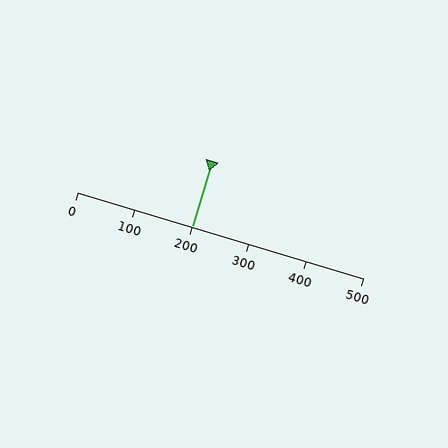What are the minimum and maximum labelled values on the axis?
The axis runs from 0 to 500.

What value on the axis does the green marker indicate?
The marker indicates approximately 200.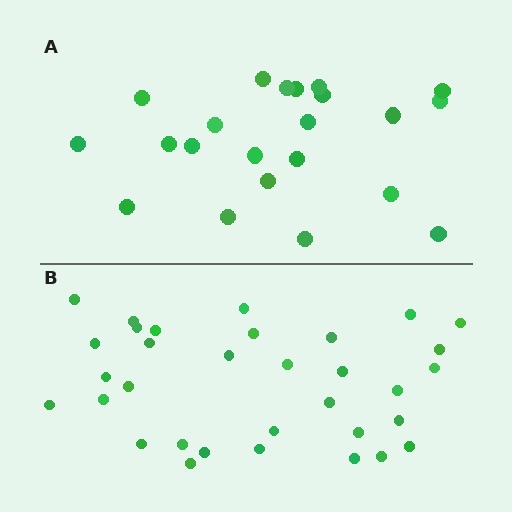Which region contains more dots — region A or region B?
Region B (the bottom region) has more dots.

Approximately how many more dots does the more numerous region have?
Region B has roughly 12 or so more dots than region A.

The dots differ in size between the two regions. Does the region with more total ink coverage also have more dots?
No. Region A has more total ink coverage because its dots are larger, but region B actually contains more individual dots. Total area can be misleading — the number of items is what matters here.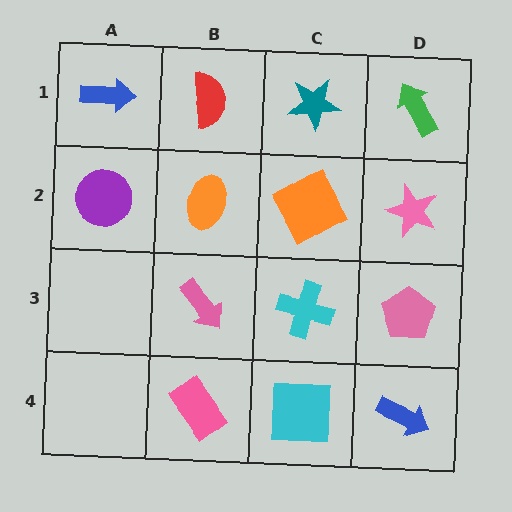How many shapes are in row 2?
4 shapes.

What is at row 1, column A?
A blue arrow.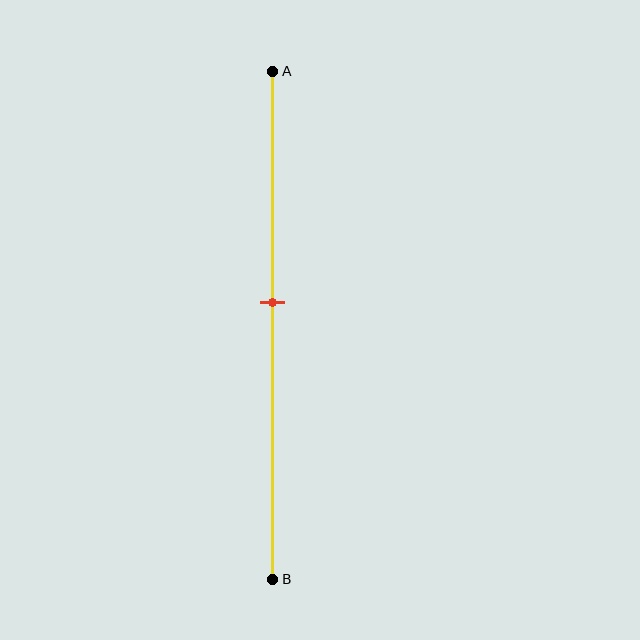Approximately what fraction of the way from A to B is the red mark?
The red mark is approximately 45% of the way from A to B.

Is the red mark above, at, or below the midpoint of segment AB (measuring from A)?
The red mark is above the midpoint of segment AB.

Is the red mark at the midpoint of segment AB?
No, the mark is at about 45% from A, not at the 50% midpoint.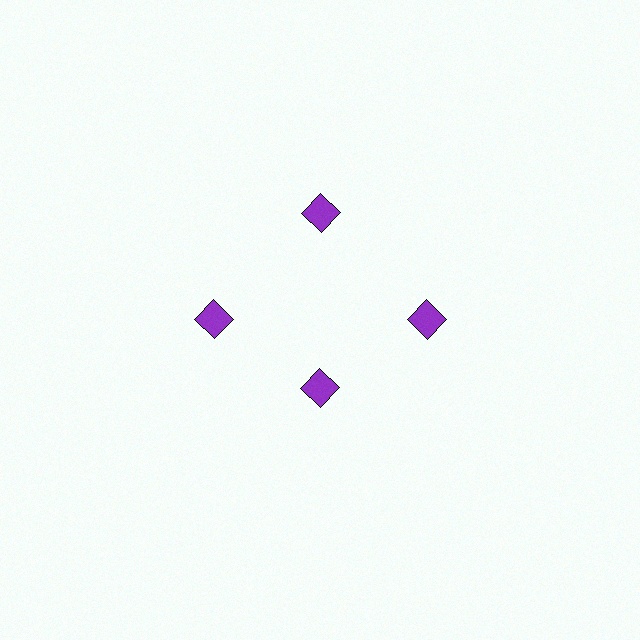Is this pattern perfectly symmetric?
No. The 4 purple squares are arranged in a ring, but one element near the 6 o'clock position is pulled inward toward the center, breaking the 4-fold rotational symmetry.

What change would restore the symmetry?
The symmetry would be restored by moving it outward, back onto the ring so that all 4 squares sit at equal angles and equal distance from the center.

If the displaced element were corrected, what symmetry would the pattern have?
It would have 4-fold rotational symmetry — the pattern would map onto itself every 90 degrees.